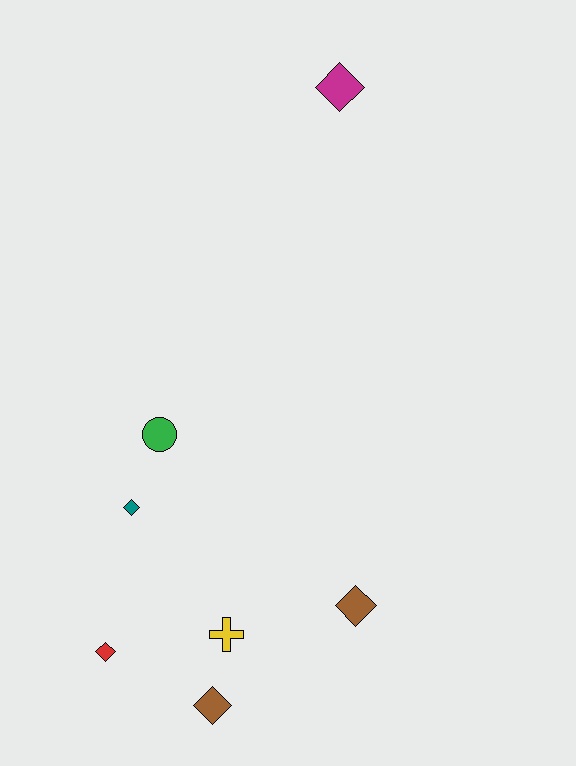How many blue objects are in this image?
There are no blue objects.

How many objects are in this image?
There are 7 objects.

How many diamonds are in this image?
There are 5 diamonds.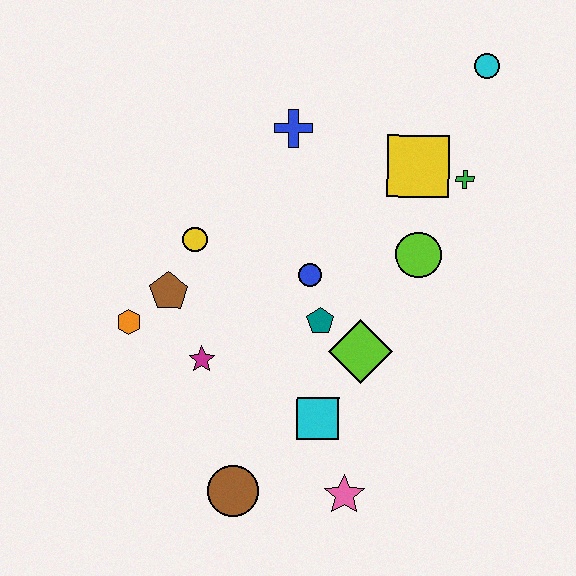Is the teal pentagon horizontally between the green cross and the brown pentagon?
Yes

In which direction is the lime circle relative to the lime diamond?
The lime circle is above the lime diamond.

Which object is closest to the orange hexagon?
The brown pentagon is closest to the orange hexagon.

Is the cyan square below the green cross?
Yes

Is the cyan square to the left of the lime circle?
Yes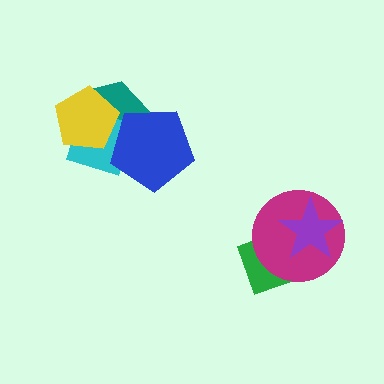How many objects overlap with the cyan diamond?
3 objects overlap with the cyan diamond.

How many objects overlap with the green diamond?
2 objects overlap with the green diamond.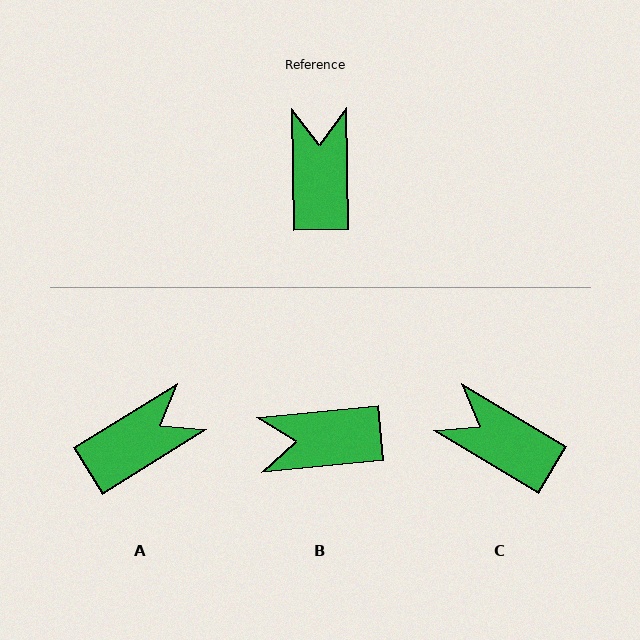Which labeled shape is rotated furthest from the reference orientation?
B, about 95 degrees away.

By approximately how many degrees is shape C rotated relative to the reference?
Approximately 58 degrees counter-clockwise.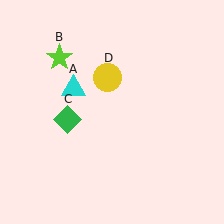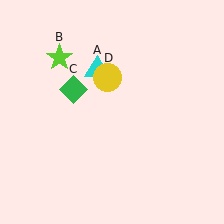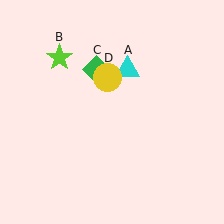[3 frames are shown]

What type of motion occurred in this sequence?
The cyan triangle (object A), green diamond (object C) rotated clockwise around the center of the scene.